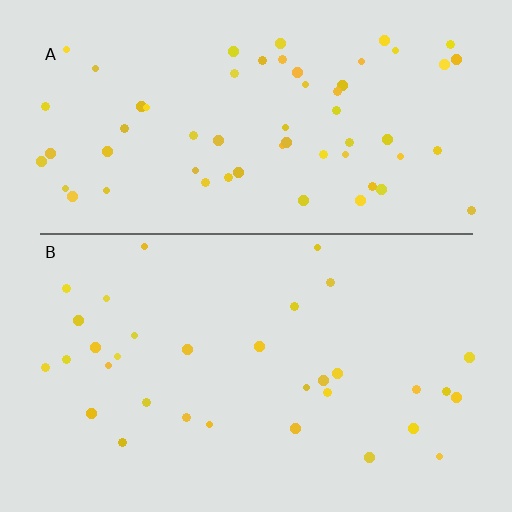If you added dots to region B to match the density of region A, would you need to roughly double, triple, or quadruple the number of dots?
Approximately double.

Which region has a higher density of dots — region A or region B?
A (the top).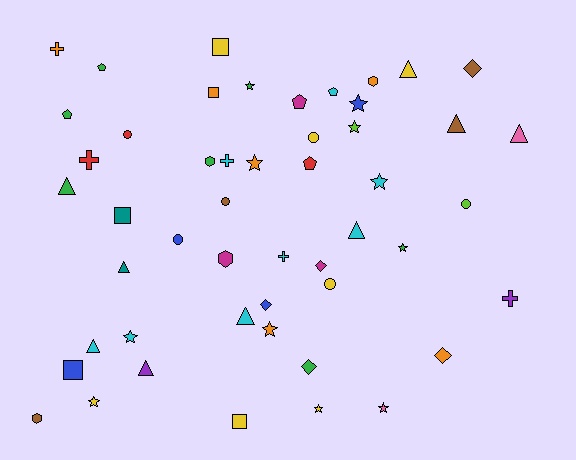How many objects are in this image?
There are 50 objects.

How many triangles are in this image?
There are 9 triangles.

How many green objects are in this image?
There are 7 green objects.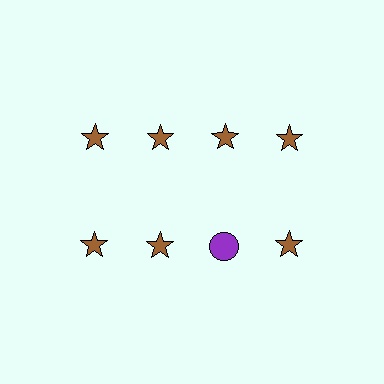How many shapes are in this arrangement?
There are 8 shapes arranged in a grid pattern.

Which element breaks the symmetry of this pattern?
The purple circle in the second row, center column breaks the symmetry. All other shapes are brown stars.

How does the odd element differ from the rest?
It differs in both color (purple instead of brown) and shape (circle instead of star).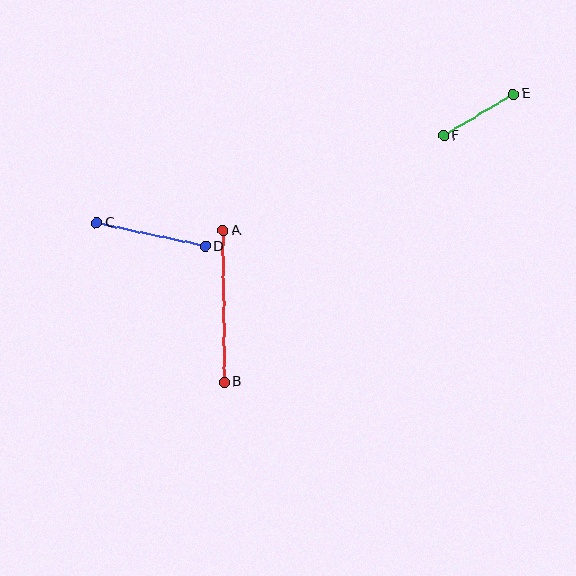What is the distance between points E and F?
The distance is approximately 81 pixels.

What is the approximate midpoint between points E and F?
The midpoint is at approximately (478, 115) pixels.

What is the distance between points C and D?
The distance is approximately 111 pixels.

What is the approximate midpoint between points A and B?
The midpoint is at approximately (224, 306) pixels.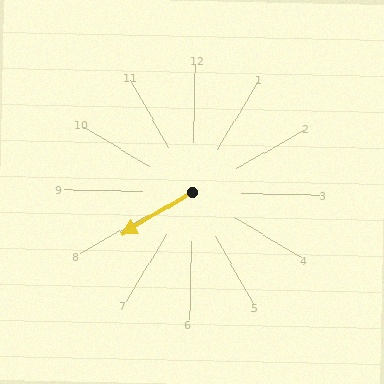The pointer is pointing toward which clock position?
Roughly 8 o'clock.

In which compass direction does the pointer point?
Southwest.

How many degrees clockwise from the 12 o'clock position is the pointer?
Approximately 238 degrees.